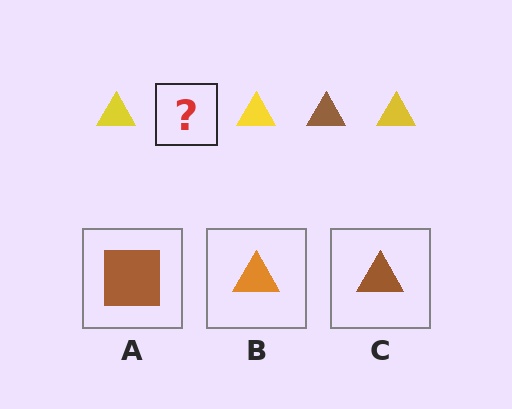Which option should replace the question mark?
Option C.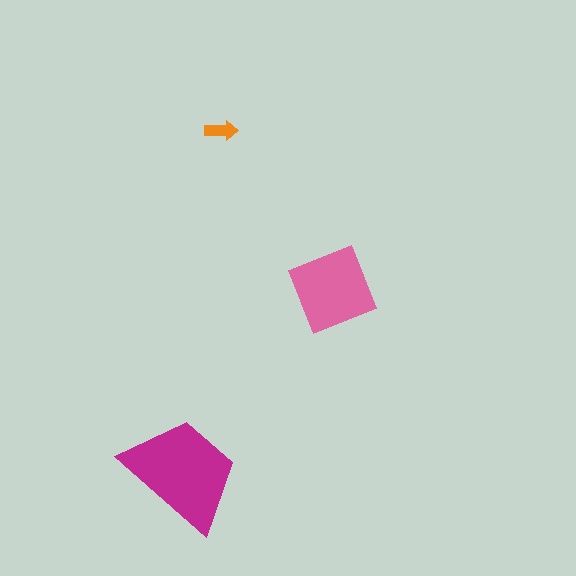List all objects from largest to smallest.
The magenta trapezoid, the pink diamond, the orange arrow.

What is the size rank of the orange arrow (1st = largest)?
3rd.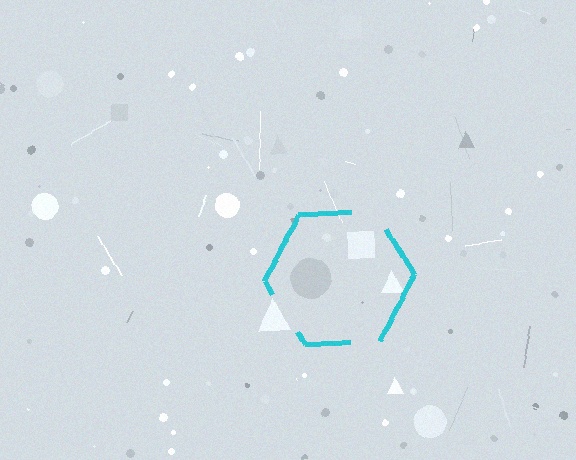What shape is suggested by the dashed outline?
The dashed outline suggests a hexagon.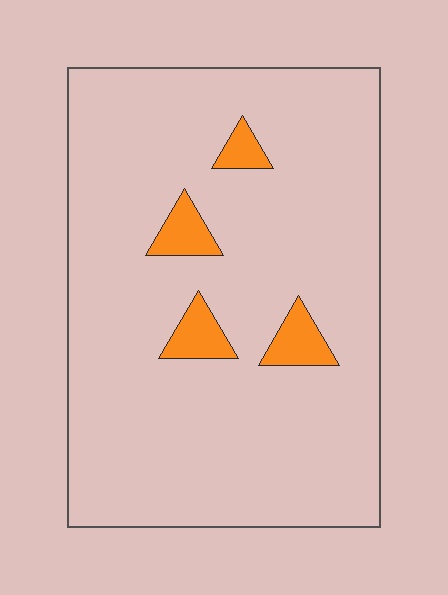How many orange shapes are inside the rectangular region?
4.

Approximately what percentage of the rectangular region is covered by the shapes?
Approximately 5%.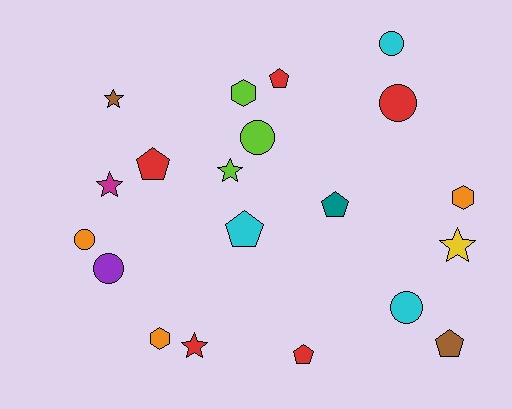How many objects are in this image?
There are 20 objects.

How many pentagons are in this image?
There are 6 pentagons.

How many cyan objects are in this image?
There are 3 cyan objects.